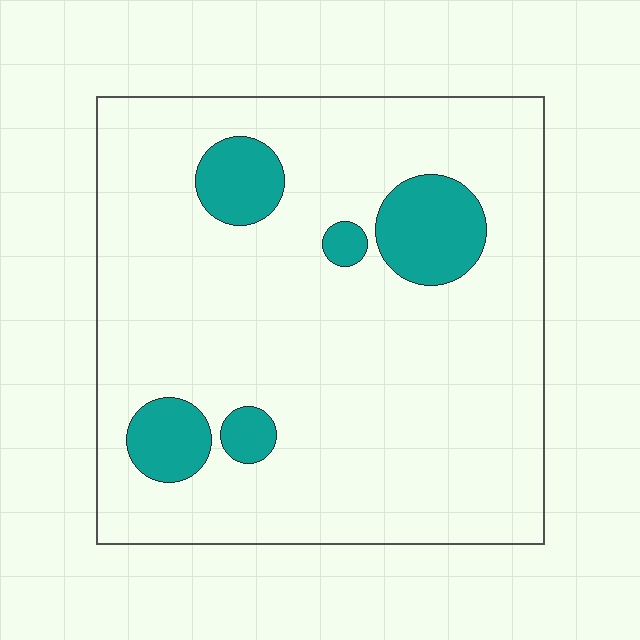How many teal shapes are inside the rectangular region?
5.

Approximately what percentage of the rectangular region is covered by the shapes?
Approximately 15%.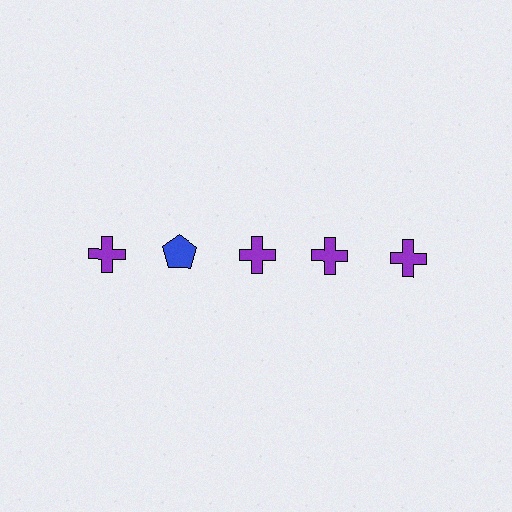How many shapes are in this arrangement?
There are 5 shapes arranged in a grid pattern.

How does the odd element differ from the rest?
It differs in both color (blue instead of purple) and shape (pentagon instead of cross).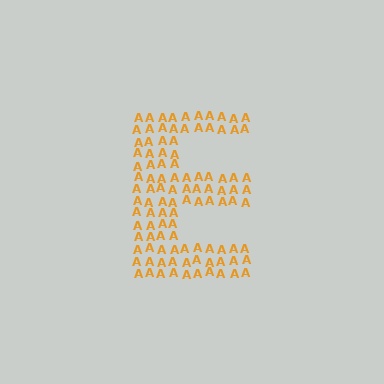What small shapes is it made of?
It is made of small letter A's.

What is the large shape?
The large shape is the letter E.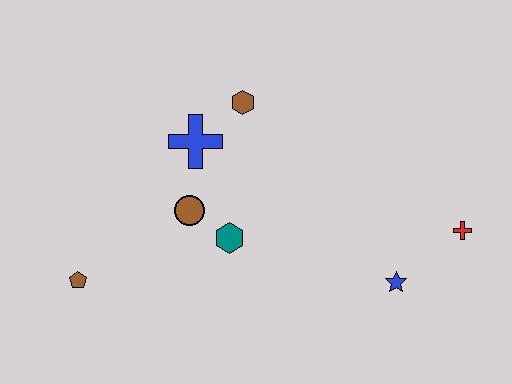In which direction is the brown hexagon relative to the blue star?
The brown hexagon is above the blue star.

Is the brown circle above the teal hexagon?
Yes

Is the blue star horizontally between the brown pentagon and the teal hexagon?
No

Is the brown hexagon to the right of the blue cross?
Yes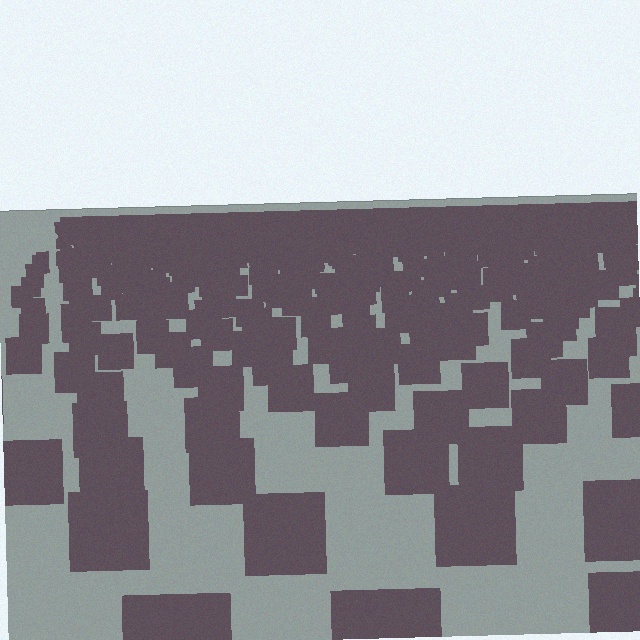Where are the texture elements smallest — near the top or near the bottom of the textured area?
Near the top.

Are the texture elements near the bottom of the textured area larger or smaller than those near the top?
Larger. Near the bottom, elements are closer to the viewer and appear at a bigger on-screen size.